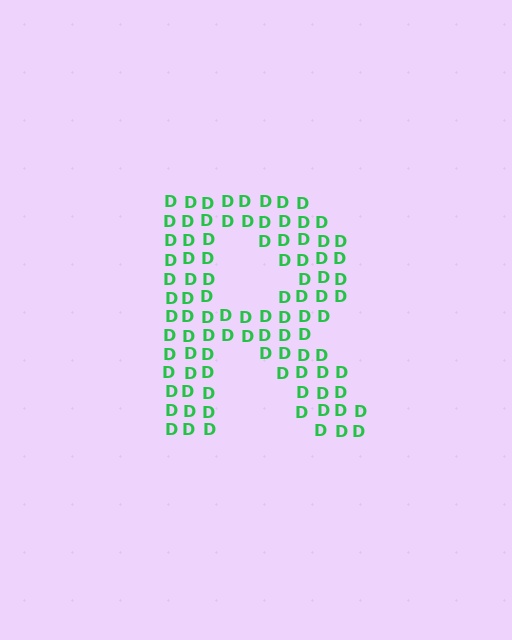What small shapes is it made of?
It is made of small letter D's.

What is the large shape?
The large shape is the letter R.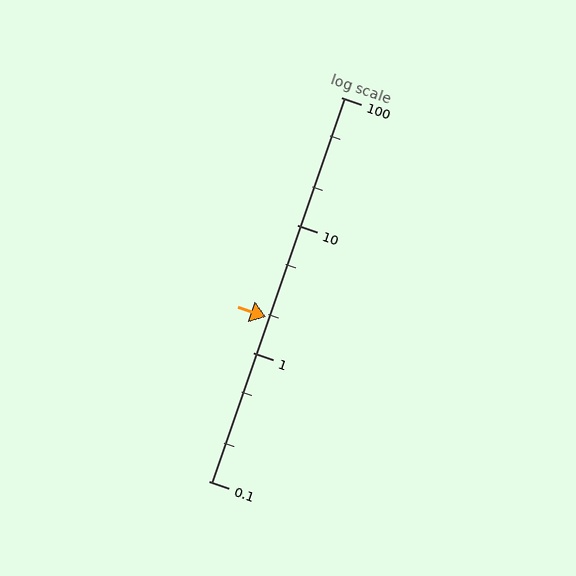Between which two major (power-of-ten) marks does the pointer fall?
The pointer is between 1 and 10.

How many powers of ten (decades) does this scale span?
The scale spans 3 decades, from 0.1 to 100.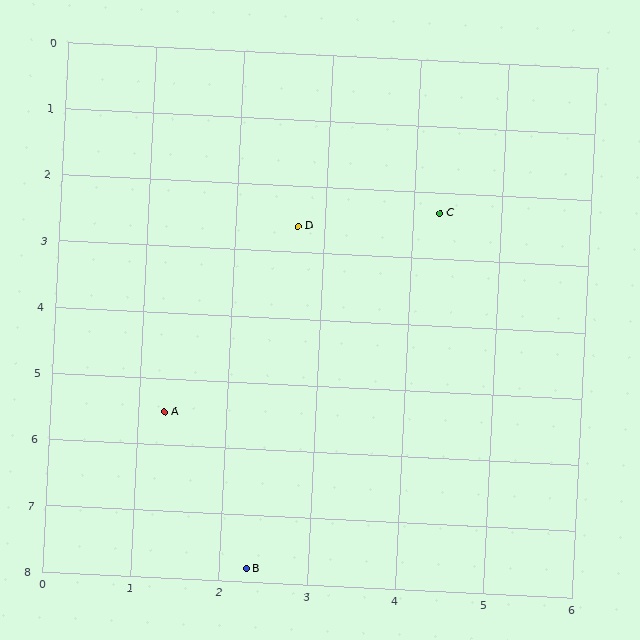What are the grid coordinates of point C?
Point C is at approximately (4.3, 2.3).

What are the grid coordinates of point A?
Point A is at approximately (1.3, 5.5).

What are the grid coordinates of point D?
Point D is at approximately (2.7, 2.6).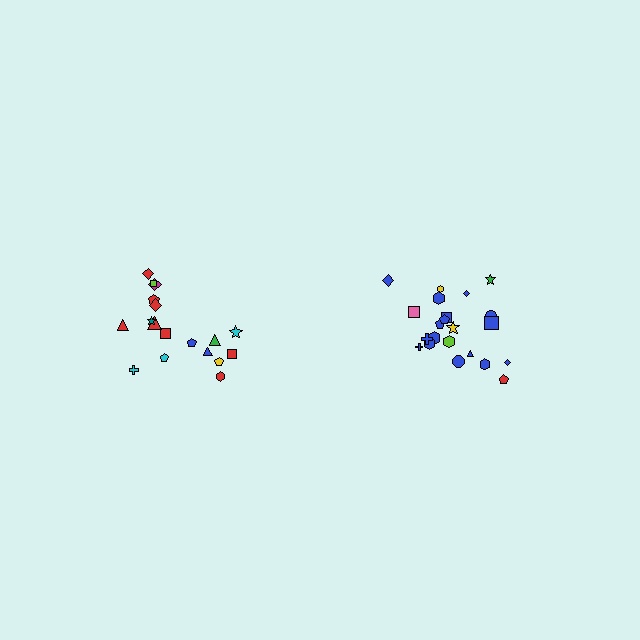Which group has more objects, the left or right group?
The right group.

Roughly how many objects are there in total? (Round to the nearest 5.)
Roughly 40 objects in total.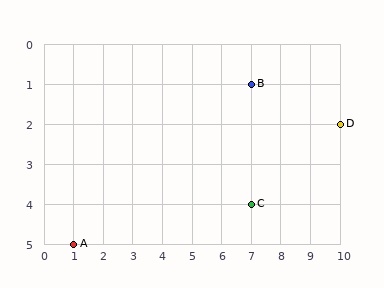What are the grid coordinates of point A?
Point A is at grid coordinates (1, 5).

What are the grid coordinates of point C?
Point C is at grid coordinates (7, 4).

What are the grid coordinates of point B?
Point B is at grid coordinates (7, 1).